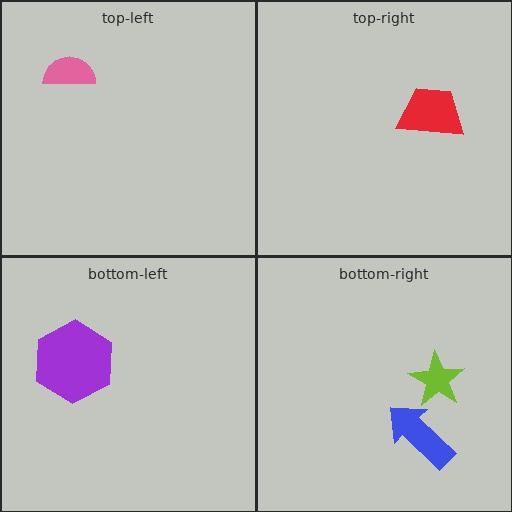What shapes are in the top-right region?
The red trapezoid.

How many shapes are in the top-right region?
1.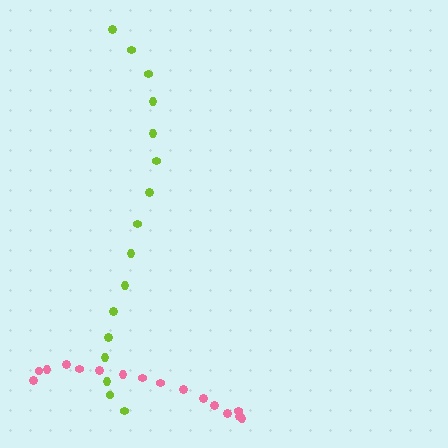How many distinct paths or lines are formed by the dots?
There are 2 distinct paths.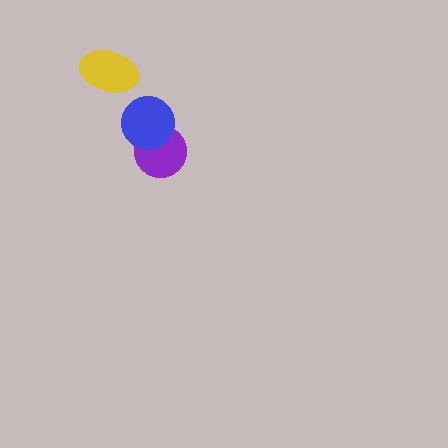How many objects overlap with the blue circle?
1 object overlaps with the blue circle.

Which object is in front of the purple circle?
The blue circle is in front of the purple circle.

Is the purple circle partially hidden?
Yes, it is partially covered by another shape.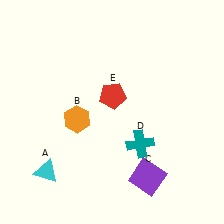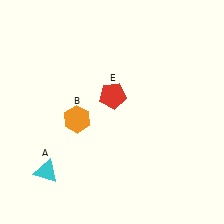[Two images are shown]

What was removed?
The teal cross (D), the purple square (C) were removed in Image 2.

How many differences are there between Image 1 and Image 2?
There are 2 differences between the two images.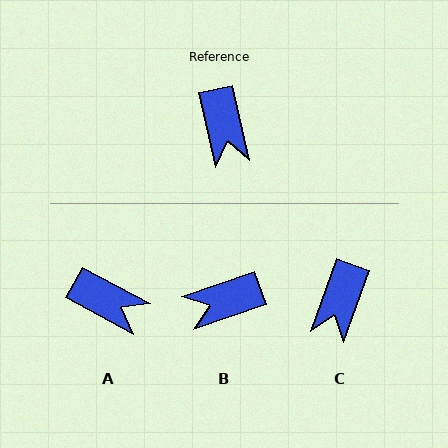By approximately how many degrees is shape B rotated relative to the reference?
Approximately 83 degrees clockwise.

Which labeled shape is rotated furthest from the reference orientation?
B, about 83 degrees away.